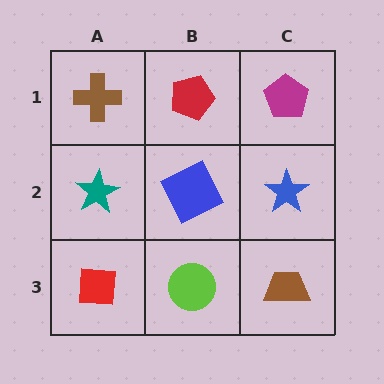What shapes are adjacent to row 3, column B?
A blue square (row 2, column B), a red square (row 3, column A), a brown trapezoid (row 3, column C).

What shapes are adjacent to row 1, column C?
A blue star (row 2, column C), a red pentagon (row 1, column B).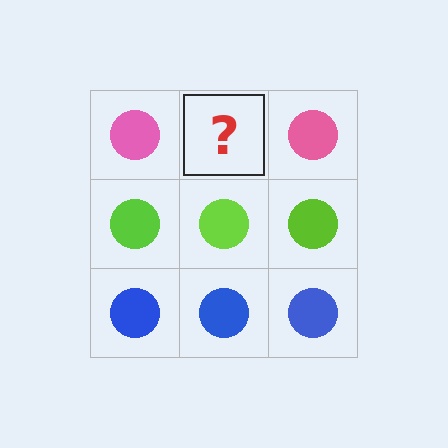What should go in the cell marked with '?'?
The missing cell should contain a pink circle.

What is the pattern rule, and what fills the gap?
The rule is that each row has a consistent color. The gap should be filled with a pink circle.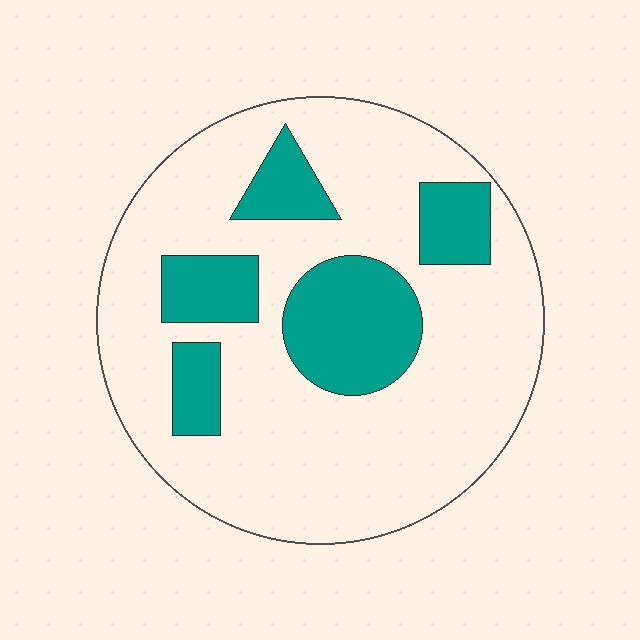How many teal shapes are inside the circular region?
5.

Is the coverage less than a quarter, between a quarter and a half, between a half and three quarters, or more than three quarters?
Less than a quarter.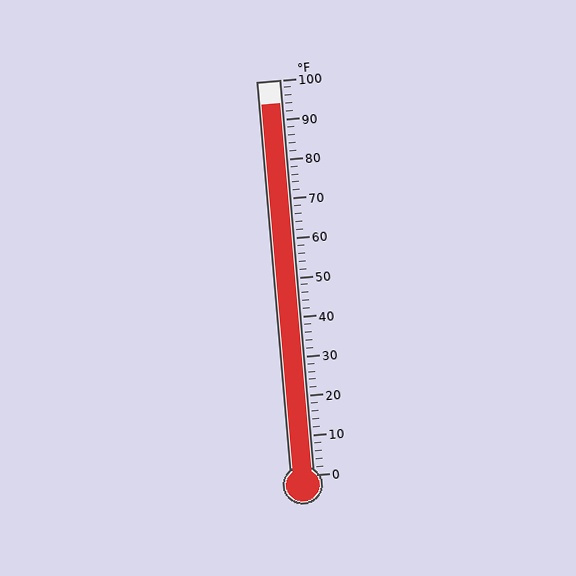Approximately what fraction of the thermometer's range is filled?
The thermometer is filled to approximately 95% of its range.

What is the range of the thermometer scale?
The thermometer scale ranges from 0°F to 100°F.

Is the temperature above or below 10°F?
The temperature is above 10°F.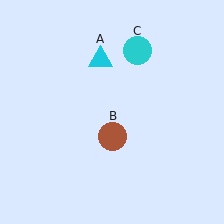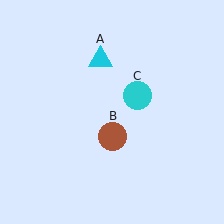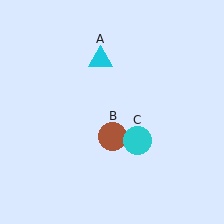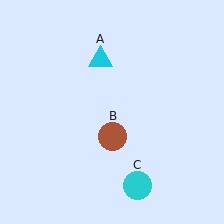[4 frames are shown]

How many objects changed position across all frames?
1 object changed position: cyan circle (object C).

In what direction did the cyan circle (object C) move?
The cyan circle (object C) moved down.